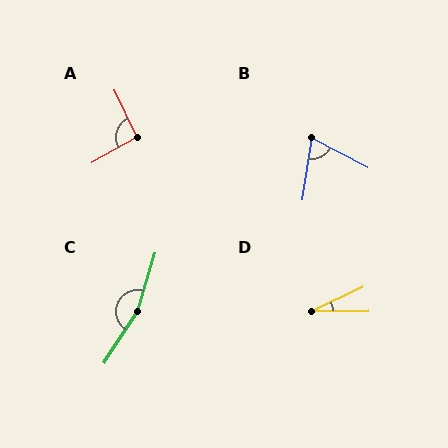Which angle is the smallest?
D, at approximately 25 degrees.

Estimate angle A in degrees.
Approximately 93 degrees.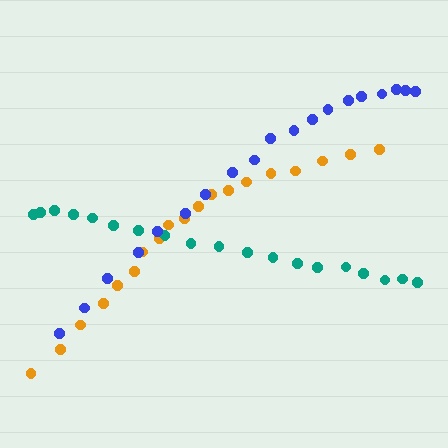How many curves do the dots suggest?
There are 3 distinct paths.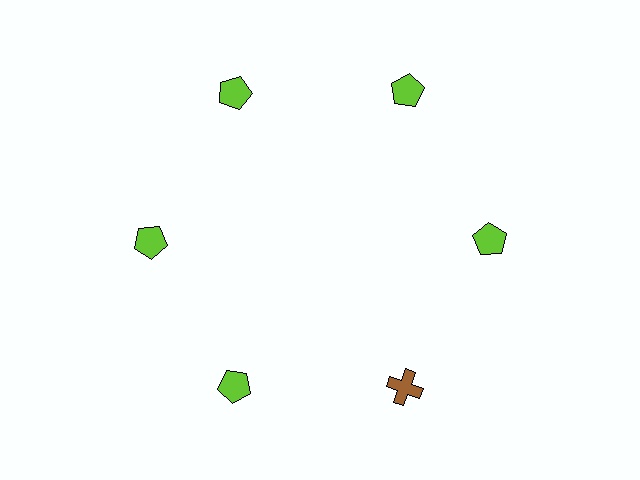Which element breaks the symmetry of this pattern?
The brown cross at roughly the 5 o'clock position breaks the symmetry. All other shapes are lime pentagons.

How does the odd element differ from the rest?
It differs in both color (brown instead of lime) and shape (cross instead of pentagon).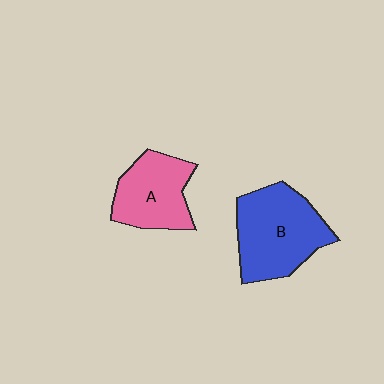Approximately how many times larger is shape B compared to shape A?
Approximately 1.3 times.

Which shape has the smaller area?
Shape A (pink).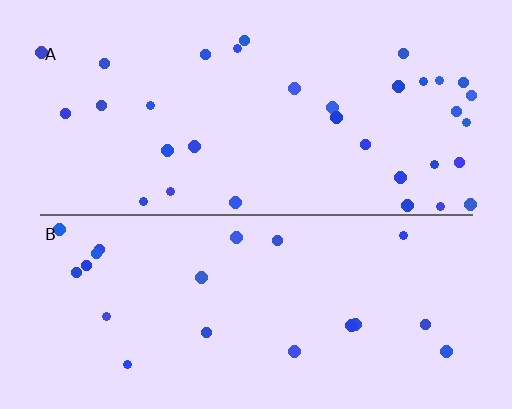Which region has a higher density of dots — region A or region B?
A (the top).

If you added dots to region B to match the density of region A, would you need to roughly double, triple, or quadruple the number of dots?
Approximately double.